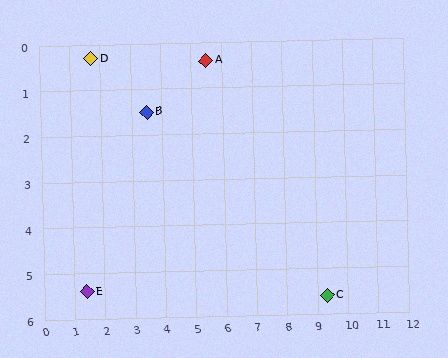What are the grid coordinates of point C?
Point C is at approximately (9.3, 5.6).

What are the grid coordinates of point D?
Point D is at approximately (1.7, 0.3).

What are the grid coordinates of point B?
Point B is at approximately (3.5, 1.5).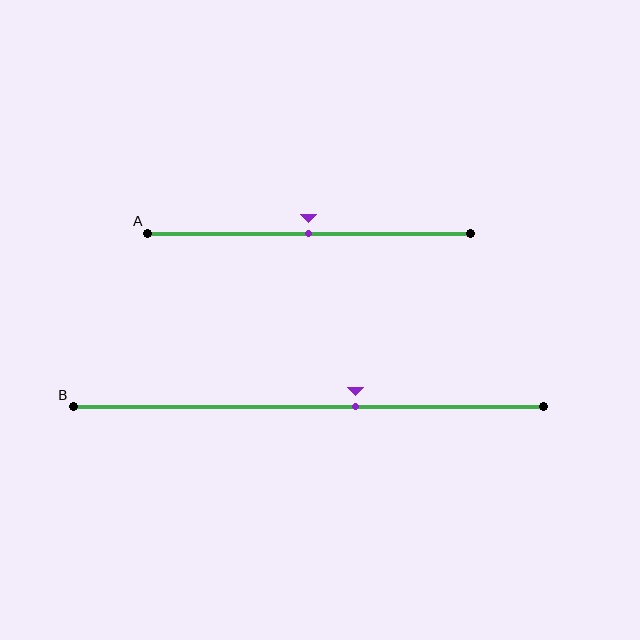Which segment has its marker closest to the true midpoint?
Segment A has its marker closest to the true midpoint.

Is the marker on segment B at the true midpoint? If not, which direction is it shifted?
No, the marker on segment B is shifted to the right by about 10% of the segment length.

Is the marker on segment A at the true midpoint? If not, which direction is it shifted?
Yes, the marker on segment A is at the true midpoint.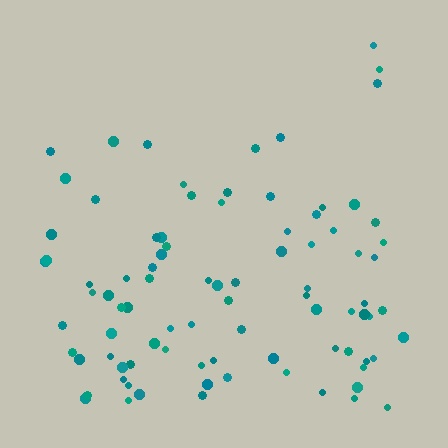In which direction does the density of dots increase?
From top to bottom, with the bottom side densest.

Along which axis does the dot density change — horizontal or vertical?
Vertical.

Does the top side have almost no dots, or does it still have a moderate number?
Still a moderate number, just noticeably fewer than the bottom.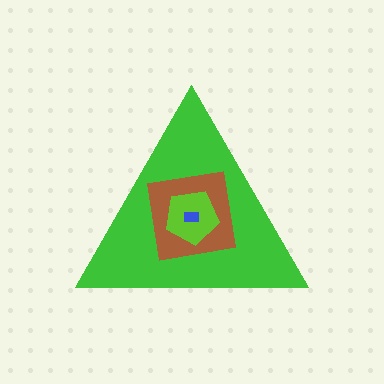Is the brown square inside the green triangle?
Yes.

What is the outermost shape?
The green triangle.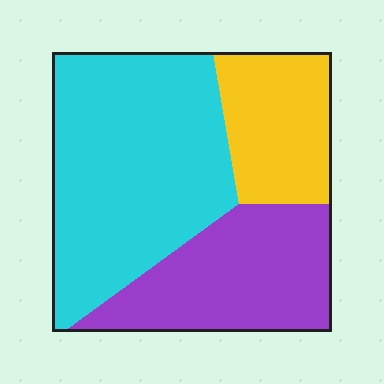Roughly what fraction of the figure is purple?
Purple covers 30% of the figure.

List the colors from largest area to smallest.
From largest to smallest: cyan, purple, yellow.